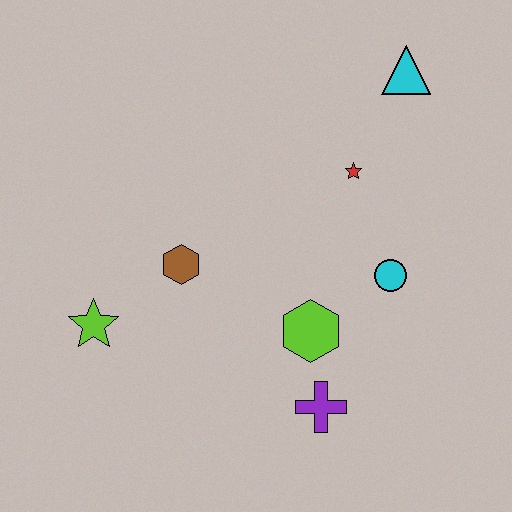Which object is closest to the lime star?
The brown hexagon is closest to the lime star.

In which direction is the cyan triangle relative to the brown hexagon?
The cyan triangle is to the right of the brown hexagon.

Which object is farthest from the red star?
The lime star is farthest from the red star.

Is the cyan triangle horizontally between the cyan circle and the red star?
No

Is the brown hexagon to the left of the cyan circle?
Yes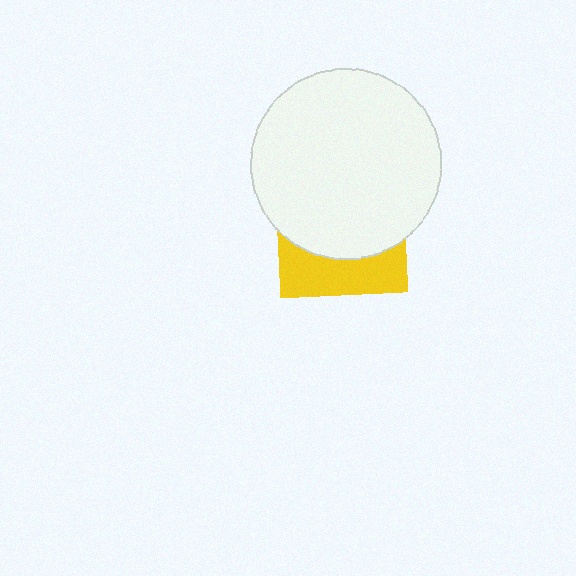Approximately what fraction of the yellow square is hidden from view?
Roughly 67% of the yellow square is hidden behind the white circle.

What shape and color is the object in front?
The object in front is a white circle.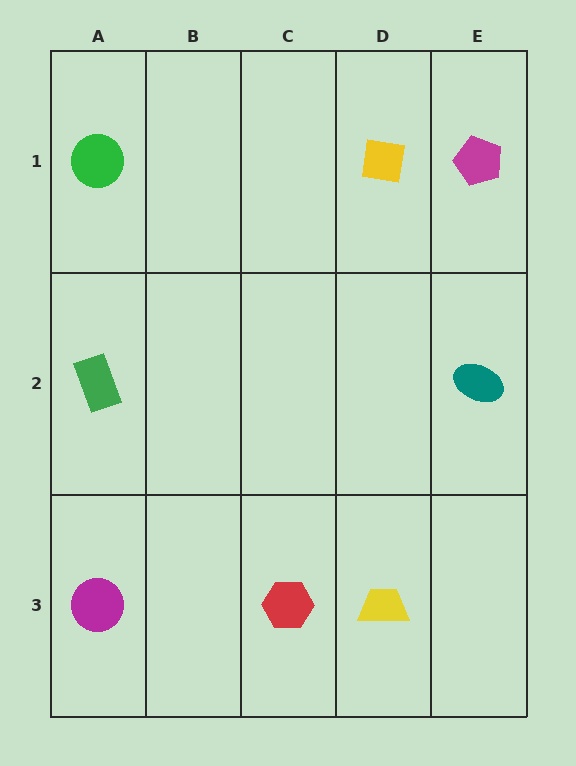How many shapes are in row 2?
2 shapes.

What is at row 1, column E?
A magenta pentagon.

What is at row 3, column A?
A magenta circle.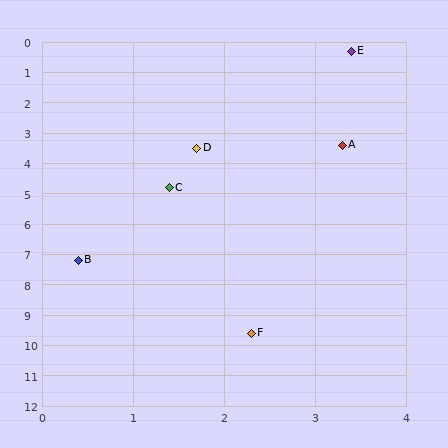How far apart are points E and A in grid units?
Points E and A are about 3.1 grid units apart.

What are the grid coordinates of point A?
Point A is at approximately (3.3, 3.4).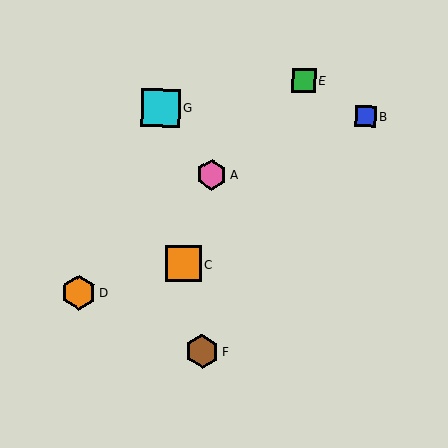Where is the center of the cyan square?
The center of the cyan square is at (161, 108).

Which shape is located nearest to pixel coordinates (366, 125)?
The blue square (labeled B) at (365, 116) is nearest to that location.